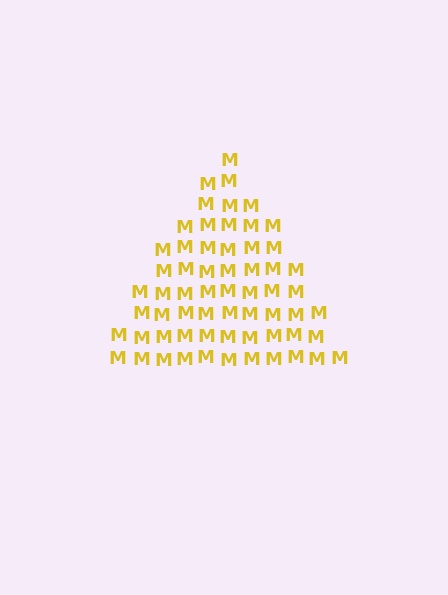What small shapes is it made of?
It is made of small letter M's.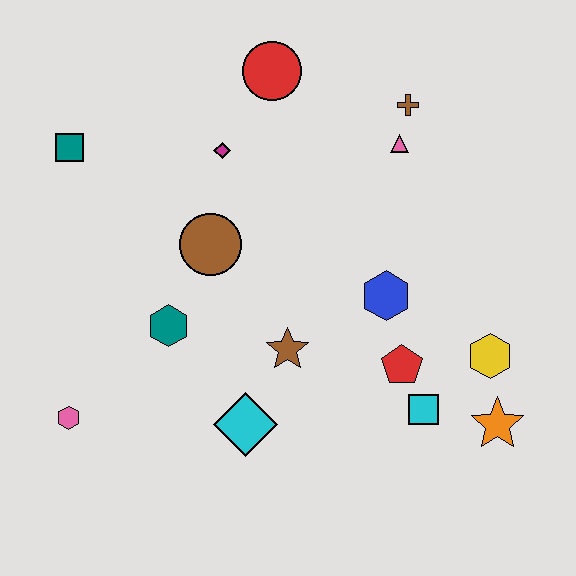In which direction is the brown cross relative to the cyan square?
The brown cross is above the cyan square.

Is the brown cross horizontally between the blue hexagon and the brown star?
No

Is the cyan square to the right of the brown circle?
Yes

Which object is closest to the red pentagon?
The cyan square is closest to the red pentagon.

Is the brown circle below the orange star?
No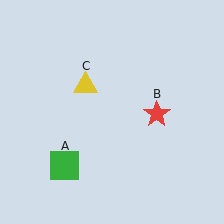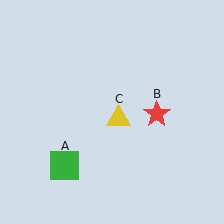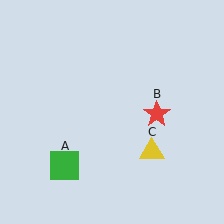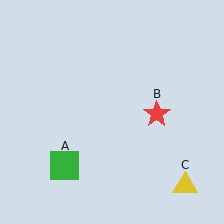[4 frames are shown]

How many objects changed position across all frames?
1 object changed position: yellow triangle (object C).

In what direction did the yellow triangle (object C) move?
The yellow triangle (object C) moved down and to the right.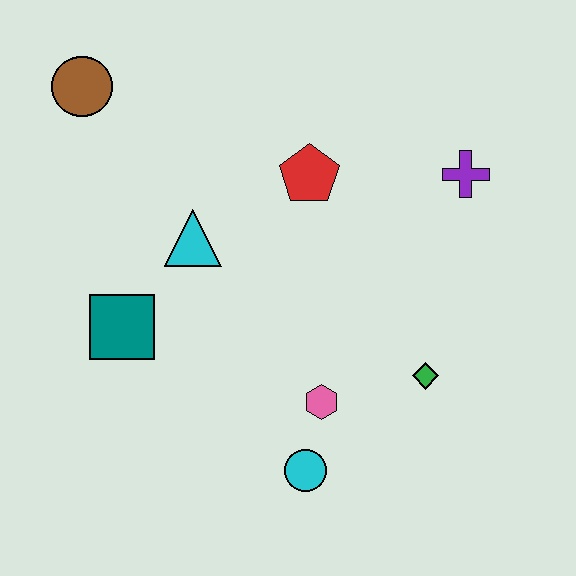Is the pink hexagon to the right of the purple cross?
No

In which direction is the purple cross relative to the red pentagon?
The purple cross is to the right of the red pentagon.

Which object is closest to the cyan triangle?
The teal square is closest to the cyan triangle.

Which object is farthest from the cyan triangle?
The purple cross is farthest from the cyan triangle.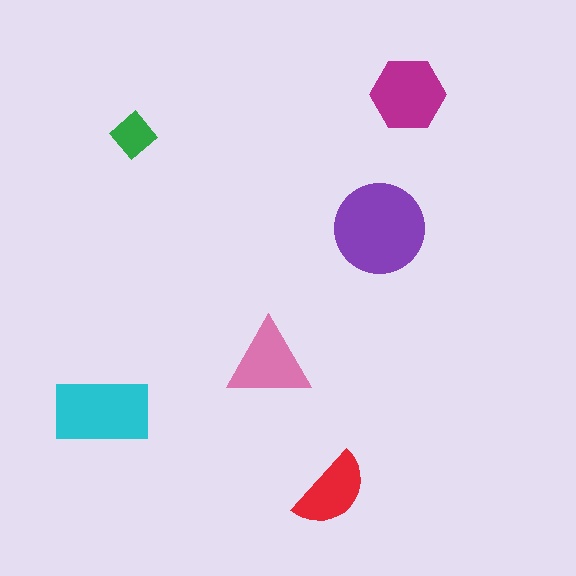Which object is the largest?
The purple circle.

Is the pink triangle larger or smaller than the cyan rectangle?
Smaller.